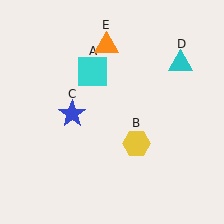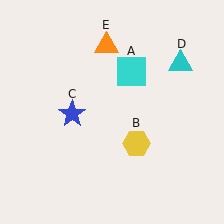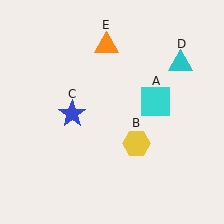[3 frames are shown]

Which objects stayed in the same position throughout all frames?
Yellow hexagon (object B) and blue star (object C) and cyan triangle (object D) and orange triangle (object E) remained stationary.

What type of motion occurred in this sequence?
The cyan square (object A) rotated clockwise around the center of the scene.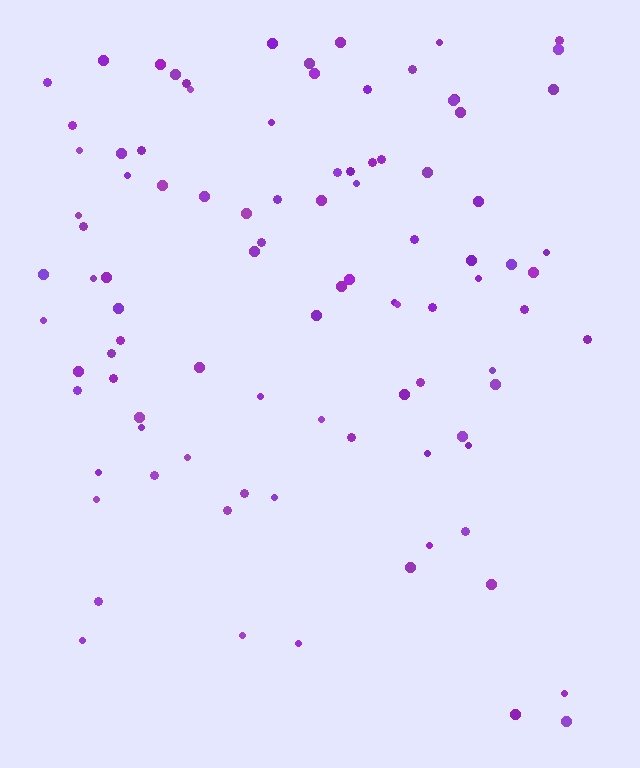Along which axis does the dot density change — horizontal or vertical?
Vertical.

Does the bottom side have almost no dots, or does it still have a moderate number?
Still a moderate number, just noticeably fewer than the top.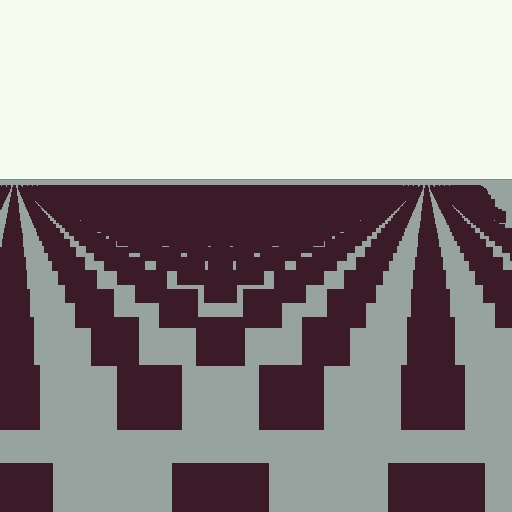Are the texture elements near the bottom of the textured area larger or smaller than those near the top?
Larger. Near the bottom, elements are closer to the viewer and appear at a bigger on-screen size.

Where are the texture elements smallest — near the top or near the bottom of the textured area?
Near the top.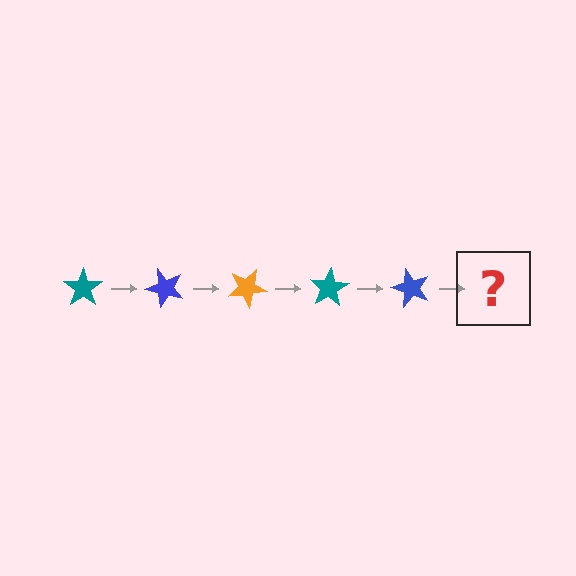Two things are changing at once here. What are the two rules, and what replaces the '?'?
The two rules are that it rotates 50 degrees each step and the color cycles through teal, blue, and orange. The '?' should be an orange star, rotated 250 degrees from the start.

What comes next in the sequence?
The next element should be an orange star, rotated 250 degrees from the start.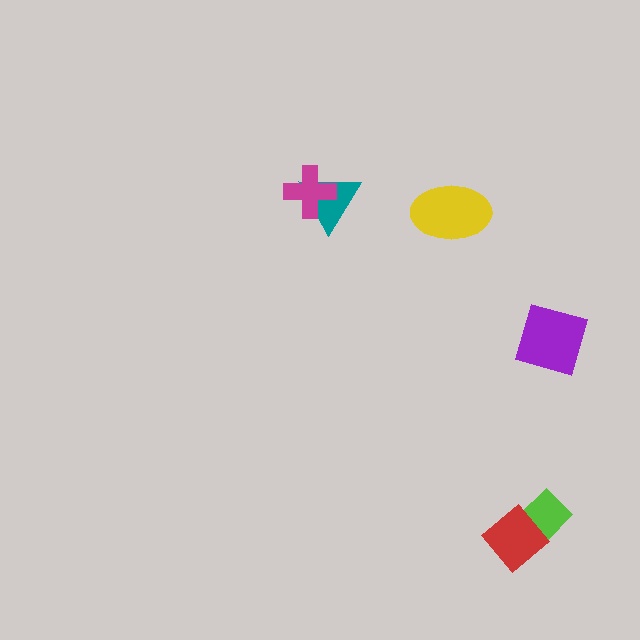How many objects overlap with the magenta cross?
1 object overlaps with the magenta cross.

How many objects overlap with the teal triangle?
1 object overlaps with the teal triangle.